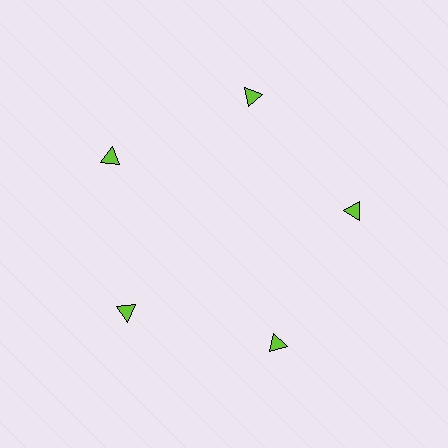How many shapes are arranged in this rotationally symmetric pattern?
There are 5 shapes, arranged in 5 groups of 1.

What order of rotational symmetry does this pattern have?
This pattern has 5-fold rotational symmetry.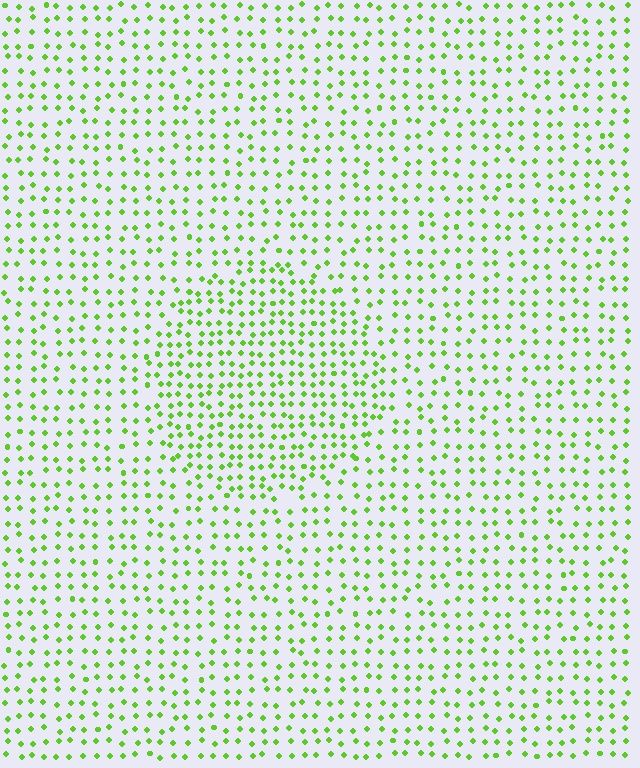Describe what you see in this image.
The image contains small lime elements arranged at two different densities. A circle-shaped region is visible where the elements are more densely packed than the surrounding area.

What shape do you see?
I see a circle.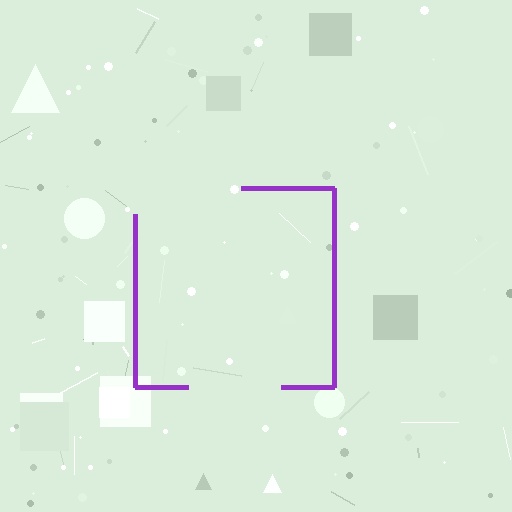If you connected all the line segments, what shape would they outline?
They would outline a square.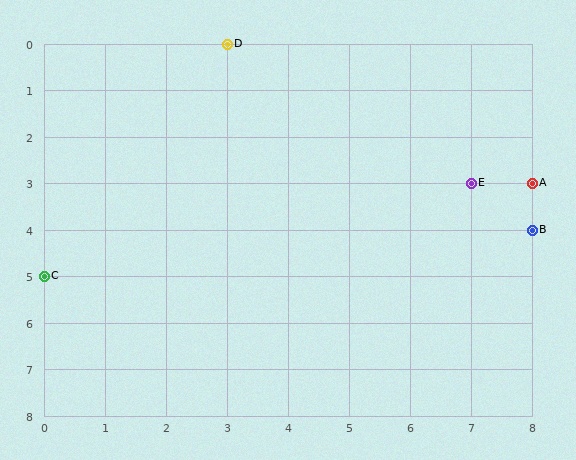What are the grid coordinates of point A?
Point A is at grid coordinates (8, 3).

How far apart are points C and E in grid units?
Points C and E are 7 columns and 2 rows apart (about 7.3 grid units diagonally).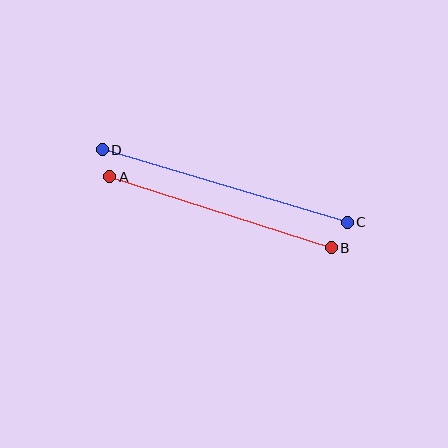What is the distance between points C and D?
The distance is approximately 255 pixels.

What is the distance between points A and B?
The distance is approximately 233 pixels.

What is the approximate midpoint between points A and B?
The midpoint is at approximately (220, 212) pixels.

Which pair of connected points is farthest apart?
Points C and D are farthest apart.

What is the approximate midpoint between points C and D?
The midpoint is at approximately (225, 186) pixels.